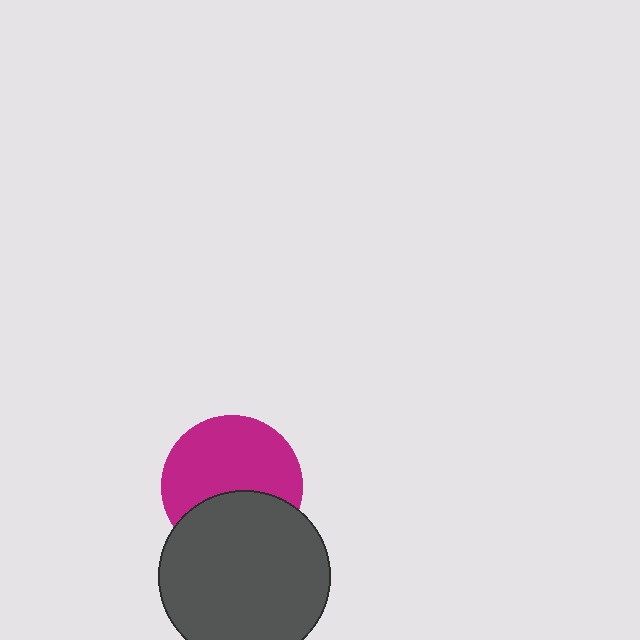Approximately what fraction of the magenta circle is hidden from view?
Roughly 38% of the magenta circle is hidden behind the dark gray circle.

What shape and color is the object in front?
The object in front is a dark gray circle.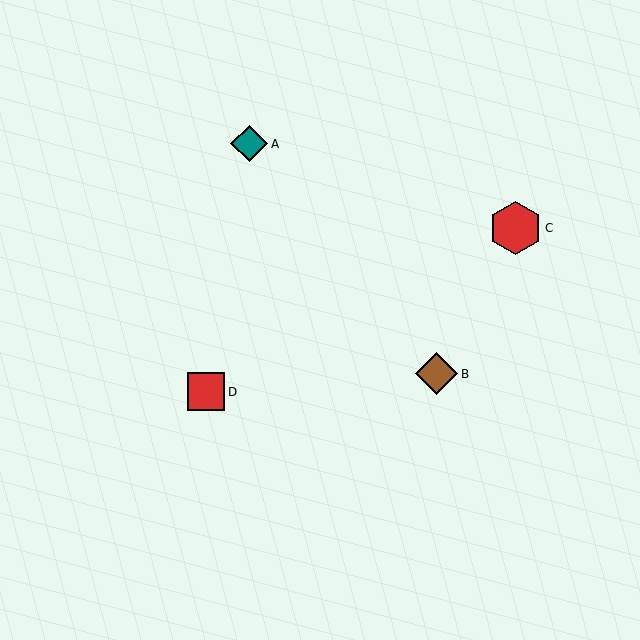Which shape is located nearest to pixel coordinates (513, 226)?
The red hexagon (labeled C) at (515, 228) is nearest to that location.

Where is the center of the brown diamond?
The center of the brown diamond is at (437, 374).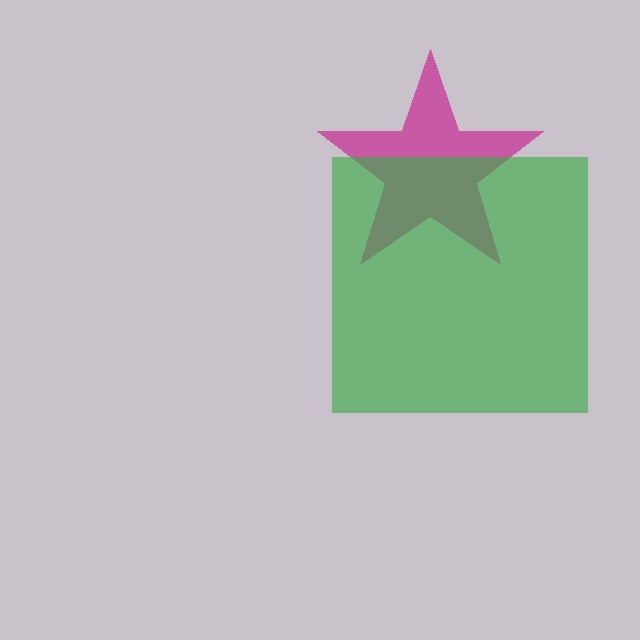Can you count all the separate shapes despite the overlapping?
Yes, there are 2 separate shapes.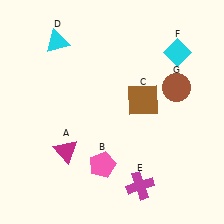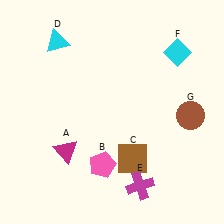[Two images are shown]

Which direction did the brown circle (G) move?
The brown circle (G) moved down.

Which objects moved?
The objects that moved are: the brown square (C), the brown circle (G).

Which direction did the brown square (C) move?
The brown square (C) moved down.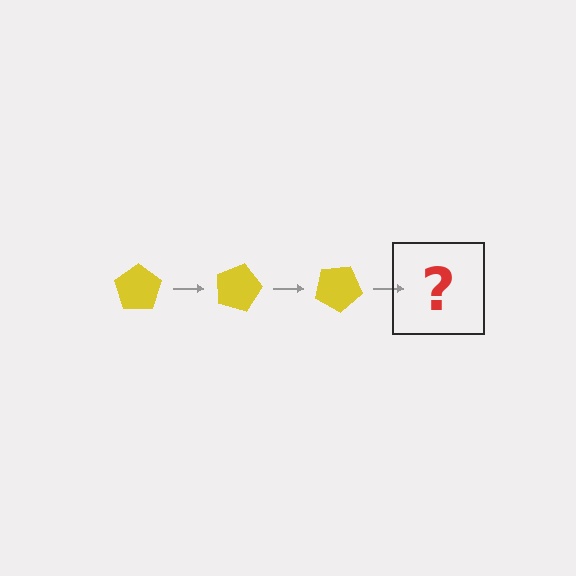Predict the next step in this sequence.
The next step is a yellow pentagon rotated 45 degrees.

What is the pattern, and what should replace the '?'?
The pattern is that the pentagon rotates 15 degrees each step. The '?' should be a yellow pentagon rotated 45 degrees.